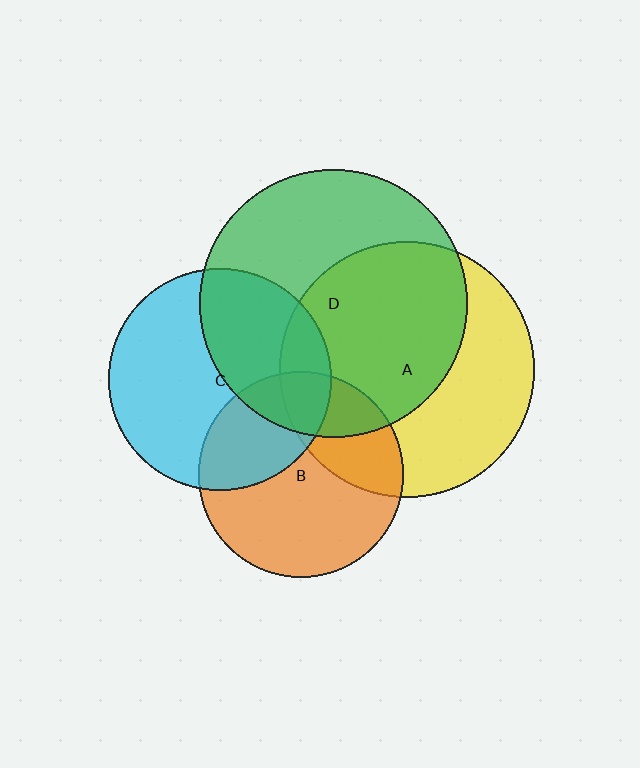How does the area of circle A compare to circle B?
Approximately 1.6 times.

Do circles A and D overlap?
Yes.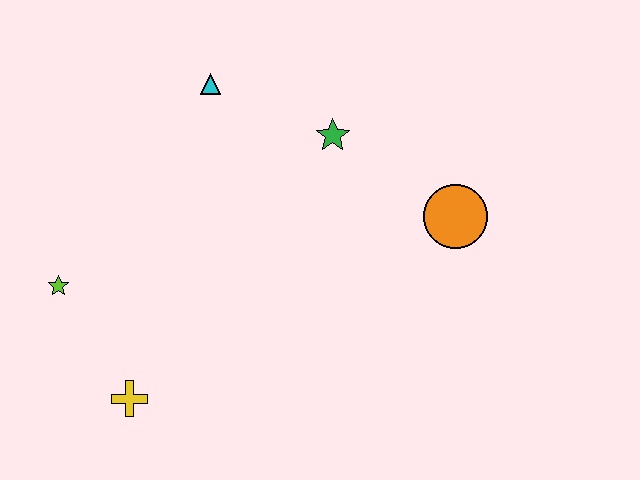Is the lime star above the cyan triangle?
No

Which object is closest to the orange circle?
The green star is closest to the orange circle.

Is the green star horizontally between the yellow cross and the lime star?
No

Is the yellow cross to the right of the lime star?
Yes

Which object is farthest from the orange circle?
The lime star is farthest from the orange circle.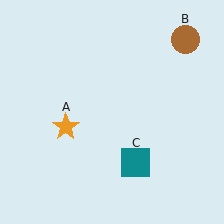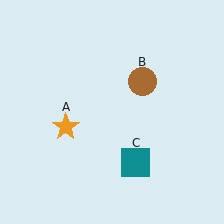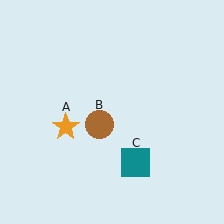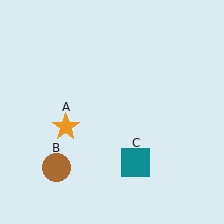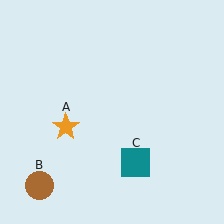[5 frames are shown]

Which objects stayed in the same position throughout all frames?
Orange star (object A) and teal square (object C) remained stationary.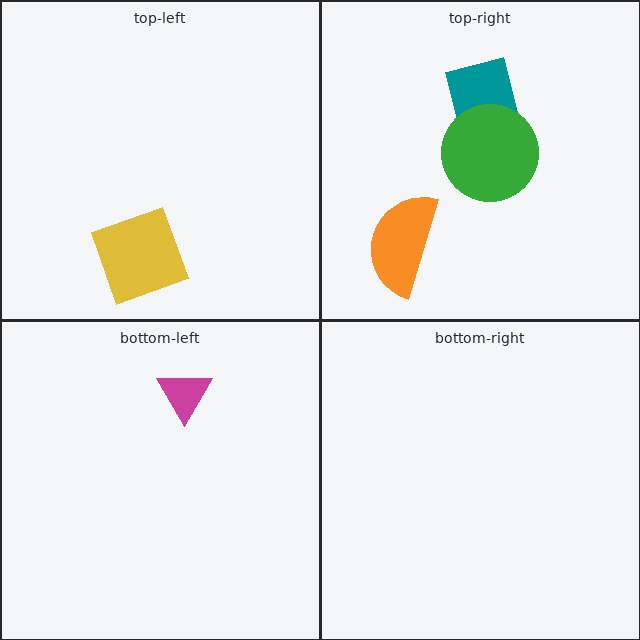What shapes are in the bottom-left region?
The magenta triangle.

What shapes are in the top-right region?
The teal square, the green circle, the orange semicircle.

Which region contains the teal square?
The top-right region.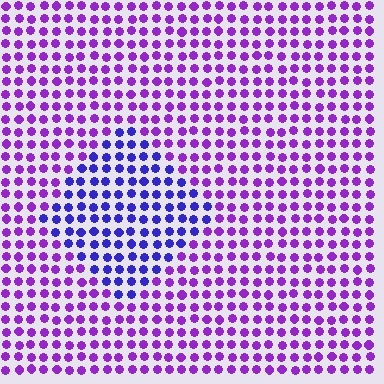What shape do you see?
I see a diamond.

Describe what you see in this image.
The image is filled with small purple elements in a uniform arrangement. A diamond-shaped region is visible where the elements are tinted to a slightly different hue, forming a subtle color boundary.